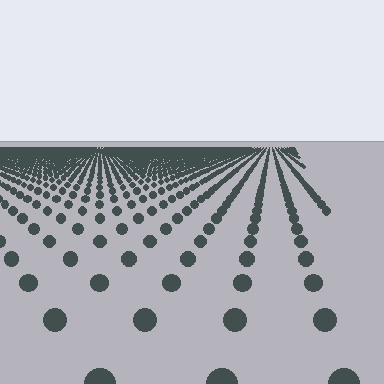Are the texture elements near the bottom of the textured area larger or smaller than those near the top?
Larger. Near the bottom, elements are closer to the viewer and appear at a bigger on-screen size.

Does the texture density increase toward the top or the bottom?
Density increases toward the top.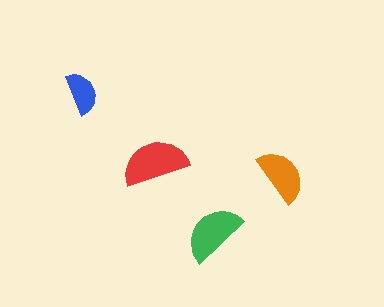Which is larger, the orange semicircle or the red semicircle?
The red one.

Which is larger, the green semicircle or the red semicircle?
The red one.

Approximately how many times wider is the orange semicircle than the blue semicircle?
About 1.5 times wider.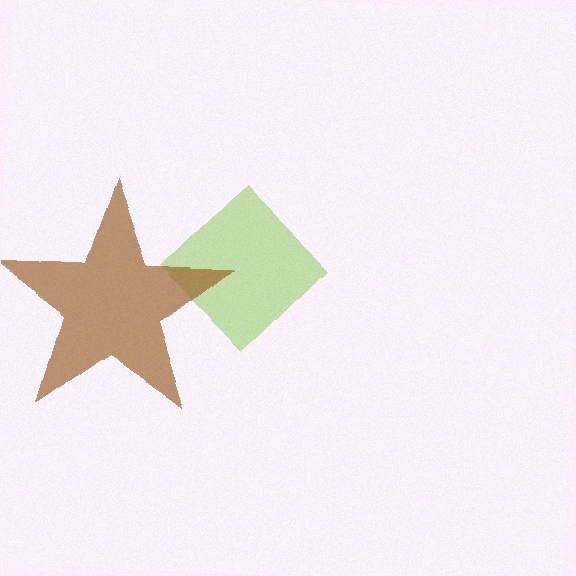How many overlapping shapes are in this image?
There are 2 overlapping shapes in the image.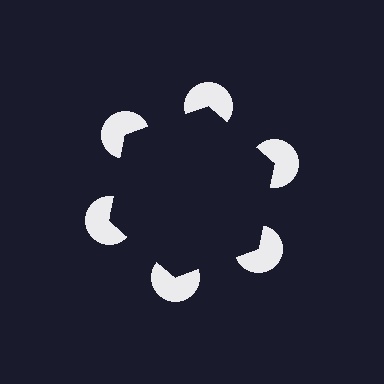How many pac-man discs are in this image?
There are 6 — one at each vertex of the illusory hexagon.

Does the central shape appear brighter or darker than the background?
It typically appears slightly darker than the background, even though no actual brightness change is drawn.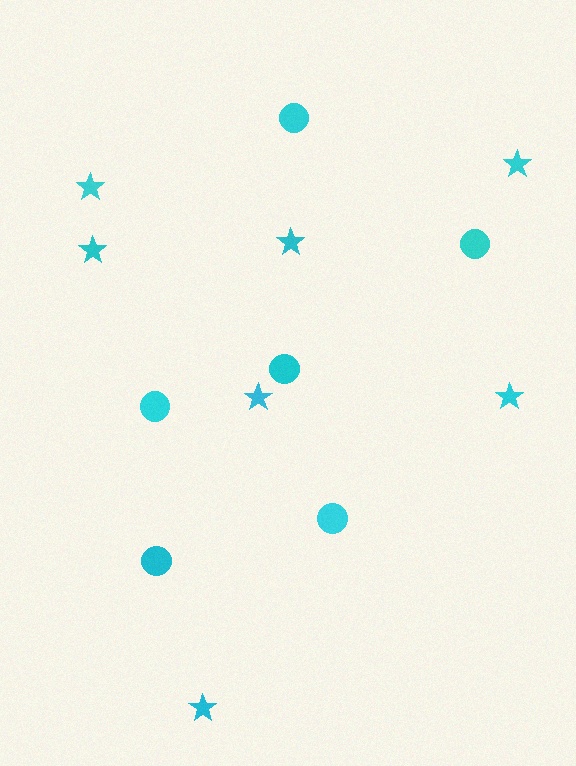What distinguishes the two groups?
There are 2 groups: one group of circles (6) and one group of stars (7).